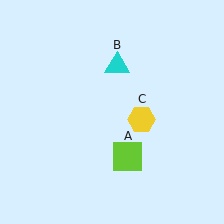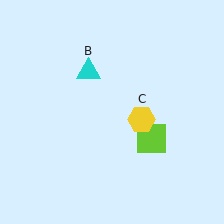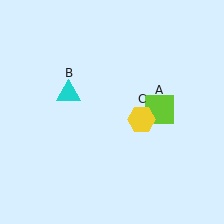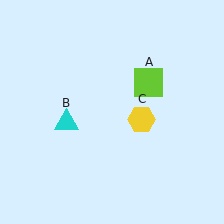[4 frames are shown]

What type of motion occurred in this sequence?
The lime square (object A), cyan triangle (object B) rotated counterclockwise around the center of the scene.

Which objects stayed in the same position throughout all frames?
Yellow hexagon (object C) remained stationary.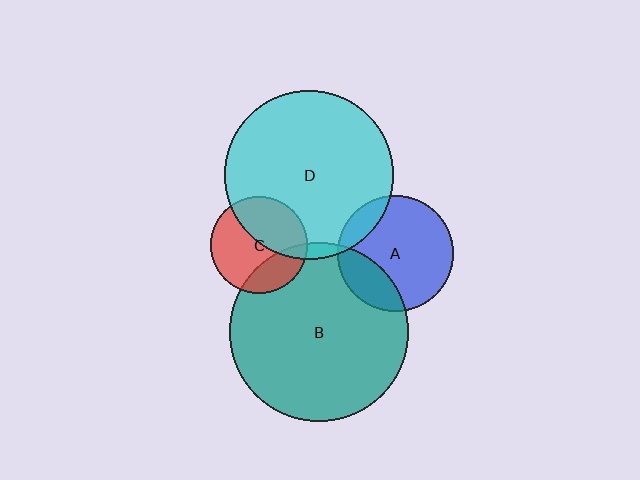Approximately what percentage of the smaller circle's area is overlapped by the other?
Approximately 40%.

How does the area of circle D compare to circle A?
Approximately 2.2 times.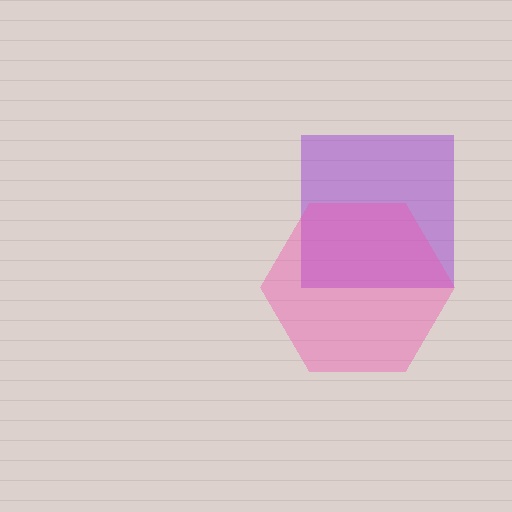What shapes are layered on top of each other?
The layered shapes are: a purple square, a pink hexagon.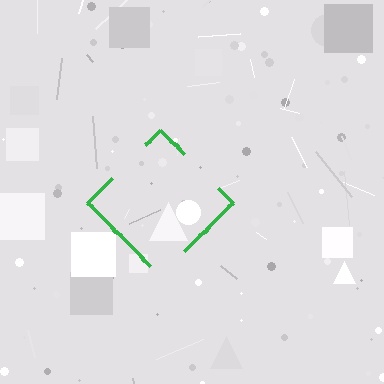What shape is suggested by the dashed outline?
The dashed outline suggests a diamond.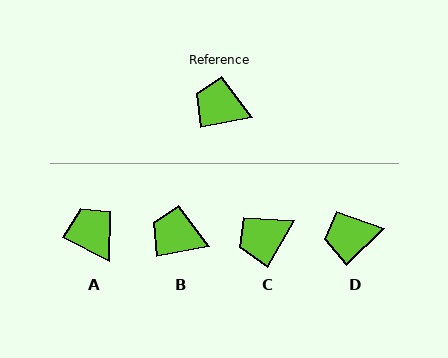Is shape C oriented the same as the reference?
No, it is off by about 49 degrees.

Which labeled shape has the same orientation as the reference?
B.